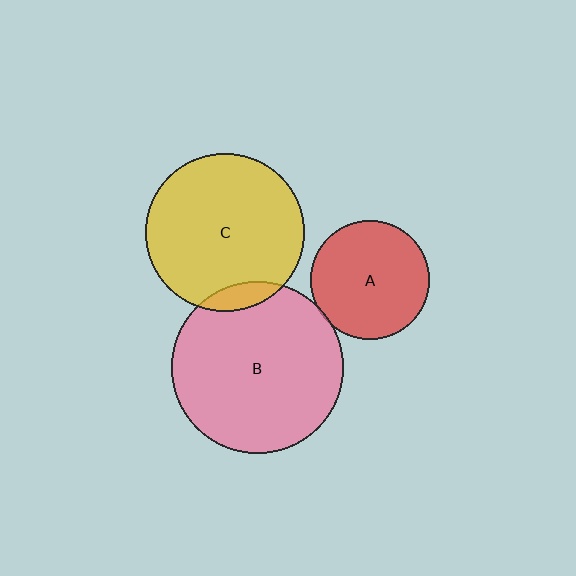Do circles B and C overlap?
Yes.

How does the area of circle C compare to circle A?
Approximately 1.8 times.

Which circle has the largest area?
Circle B (pink).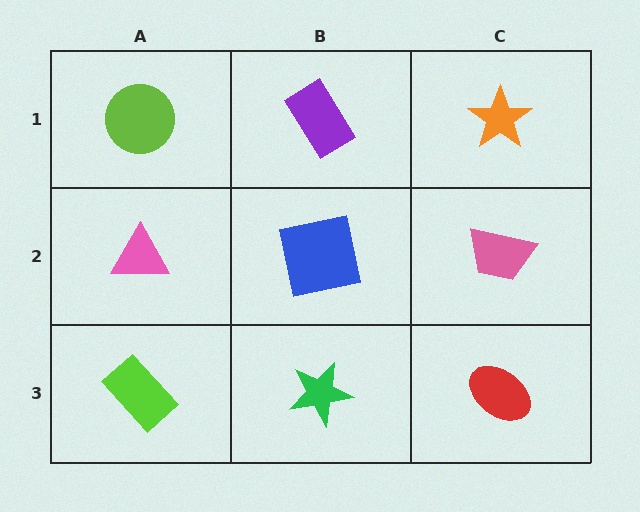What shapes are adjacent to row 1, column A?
A pink triangle (row 2, column A), a purple rectangle (row 1, column B).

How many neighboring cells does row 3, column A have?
2.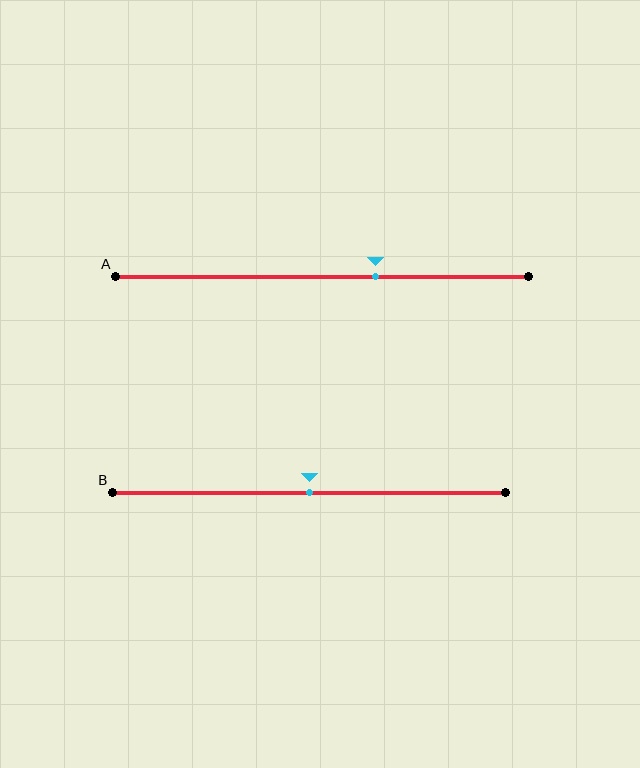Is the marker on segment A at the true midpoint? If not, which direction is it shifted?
No, the marker on segment A is shifted to the right by about 13% of the segment length.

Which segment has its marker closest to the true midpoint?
Segment B has its marker closest to the true midpoint.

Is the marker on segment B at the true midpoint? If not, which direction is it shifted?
Yes, the marker on segment B is at the true midpoint.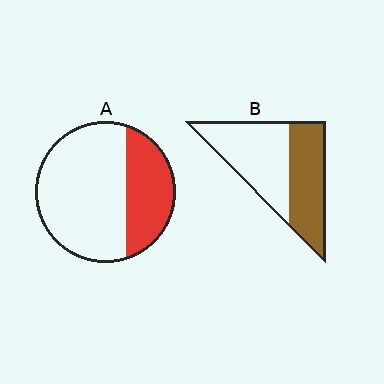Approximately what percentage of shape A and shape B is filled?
A is approximately 30% and B is approximately 45%.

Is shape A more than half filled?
No.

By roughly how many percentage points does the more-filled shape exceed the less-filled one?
By roughly 15 percentage points (B over A).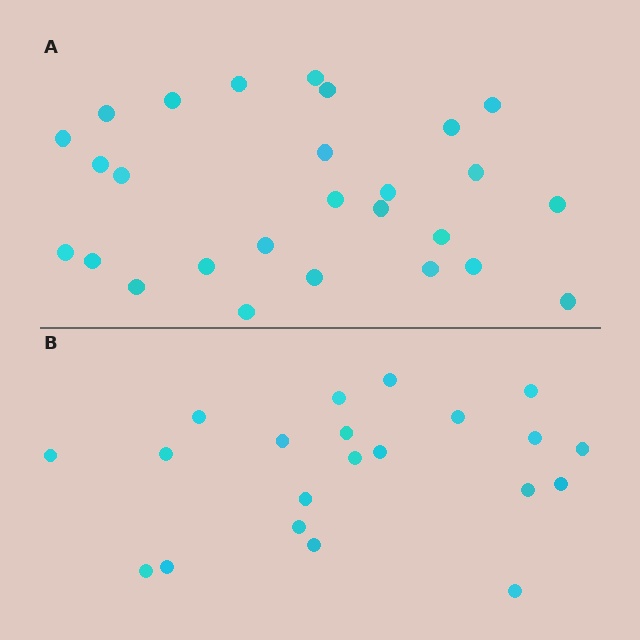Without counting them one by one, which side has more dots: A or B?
Region A (the top region) has more dots.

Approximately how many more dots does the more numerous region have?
Region A has about 6 more dots than region B.